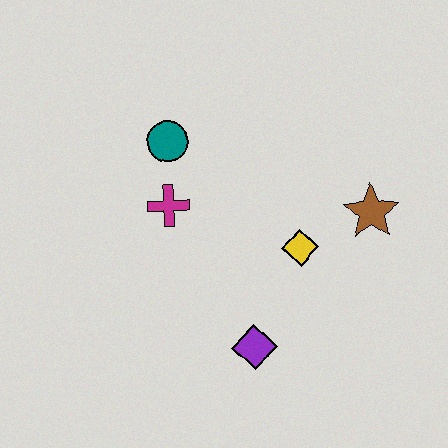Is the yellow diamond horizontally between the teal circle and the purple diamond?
No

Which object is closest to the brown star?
The yellow diamond is closest to the brown star.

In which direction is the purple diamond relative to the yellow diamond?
The purple diamond is below the yellow diamond.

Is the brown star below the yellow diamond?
No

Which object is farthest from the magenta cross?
The brown star is farthest from the magenta cross.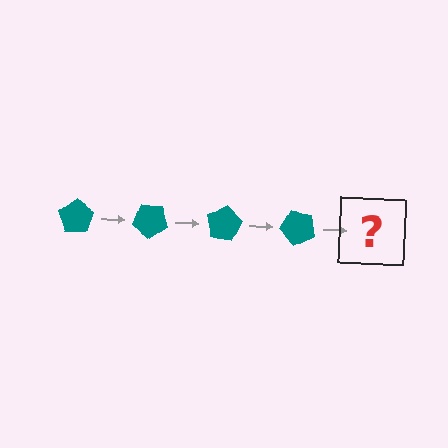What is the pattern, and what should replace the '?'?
The pattern is that the pentagon rotates 40 degrees each step. The '?' should be a teal pentagon rotated 160 degrees.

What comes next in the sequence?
The next element should be a teal pentagon rotated 160 degrees.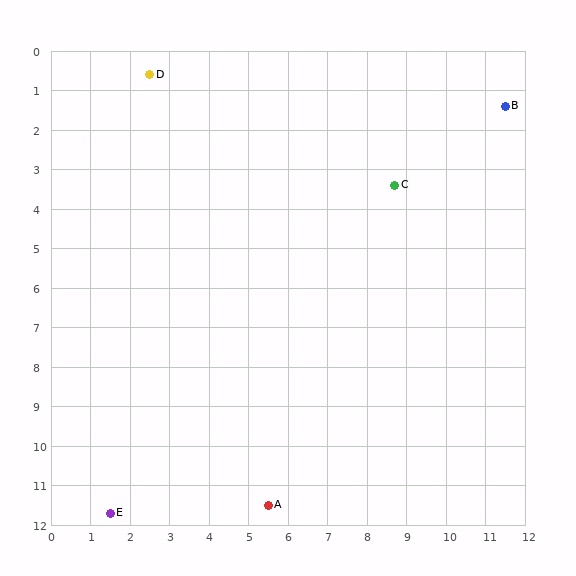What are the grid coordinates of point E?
Point E is at approximately (1.5, 11.7).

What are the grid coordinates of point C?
Point C is at approximately (8.7, 3.4).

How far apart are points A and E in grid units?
Points A and E are about 4.0 grid units apart.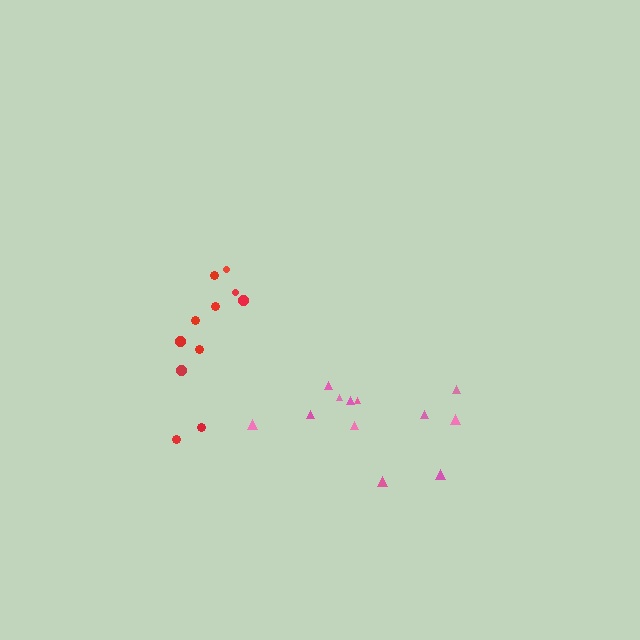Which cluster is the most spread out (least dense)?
Pink.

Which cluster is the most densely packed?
Red.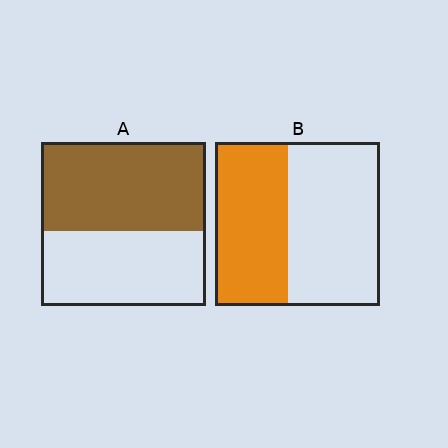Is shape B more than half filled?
No.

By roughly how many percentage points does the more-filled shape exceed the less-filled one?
By roughly 10 percentage points (A over B).